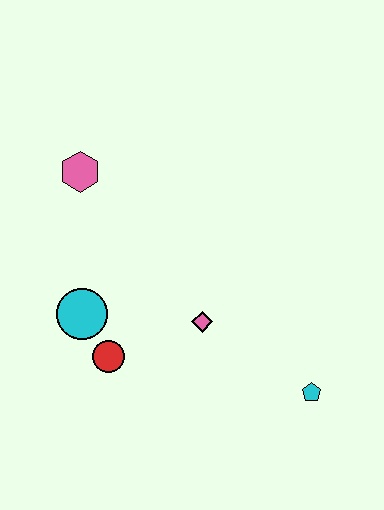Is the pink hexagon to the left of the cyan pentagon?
Yes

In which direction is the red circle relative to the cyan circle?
The red circle is below the cyan circle.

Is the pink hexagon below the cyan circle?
No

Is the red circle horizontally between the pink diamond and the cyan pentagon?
No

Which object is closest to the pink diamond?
The red circle is closest to the pink diamond.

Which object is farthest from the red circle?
The cyan pentagon is farthest from the red circle.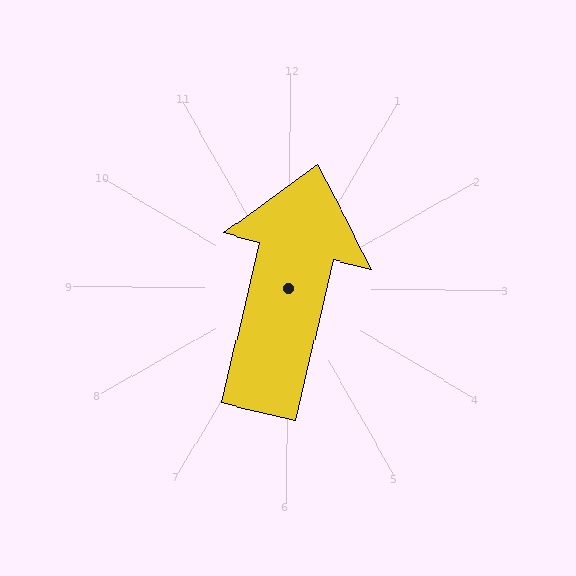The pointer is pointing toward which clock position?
Roughly 12 o'clock.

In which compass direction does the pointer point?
North.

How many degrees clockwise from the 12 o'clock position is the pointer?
Approximately 13 degrees.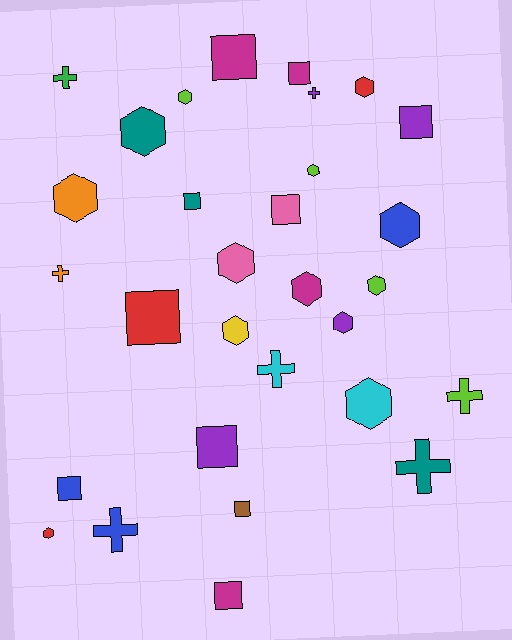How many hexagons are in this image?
There are 13 hexagons.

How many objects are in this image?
There are 30 objects.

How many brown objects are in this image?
There is 1 brown object.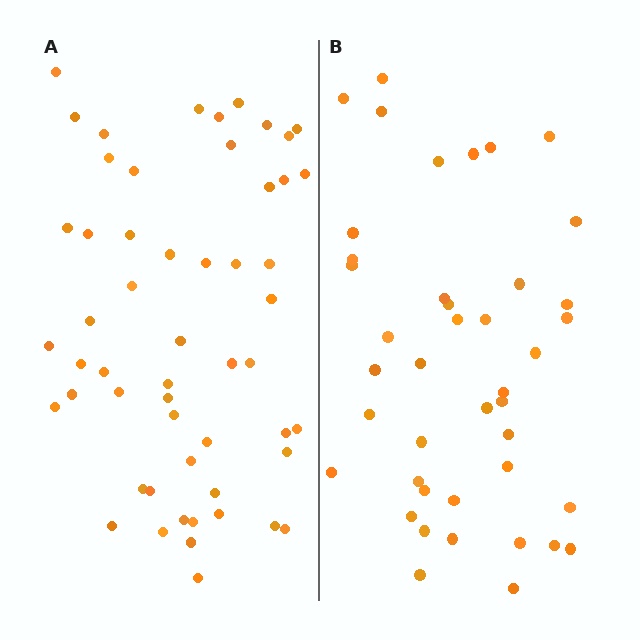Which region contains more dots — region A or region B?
Region A (the left region) has more dots.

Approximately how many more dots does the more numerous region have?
Region A has roughly 12 or so more dots than region B.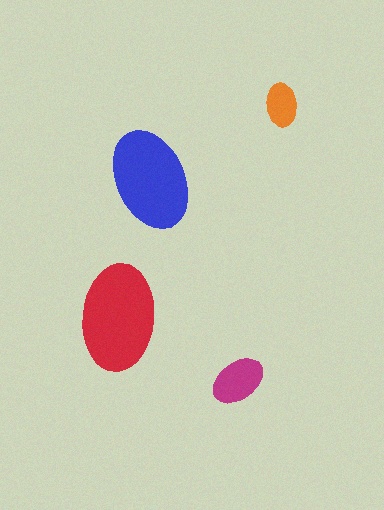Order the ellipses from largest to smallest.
the red one, the blue one, the magenta one, the orange one.